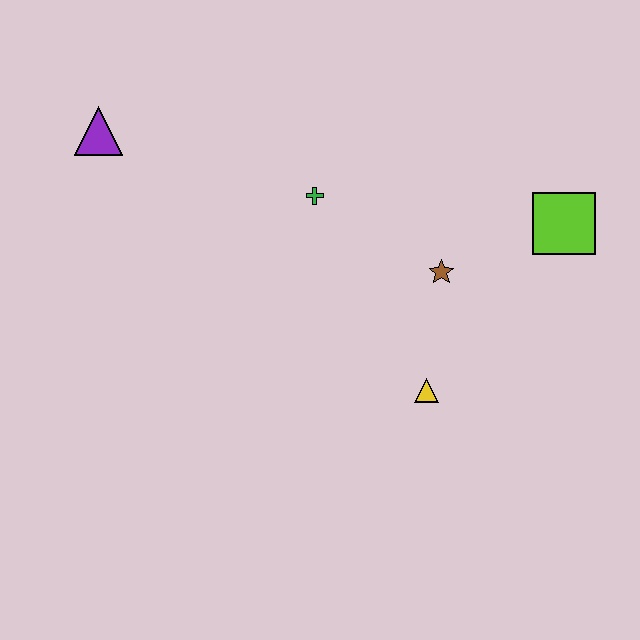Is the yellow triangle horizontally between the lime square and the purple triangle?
Yes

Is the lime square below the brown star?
No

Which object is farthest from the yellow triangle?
The purple triangle is farthest from the yellow triangle.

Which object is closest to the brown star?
The yellow triangle is closest to the brown star.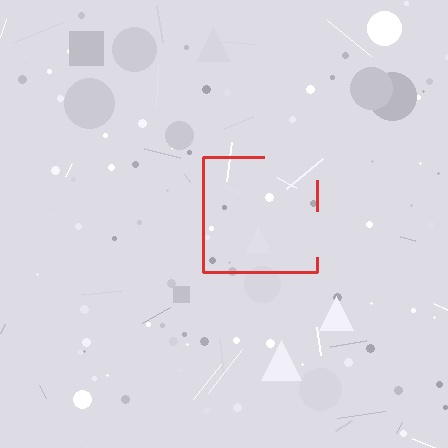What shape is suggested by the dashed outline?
The dashed outline suggests a square.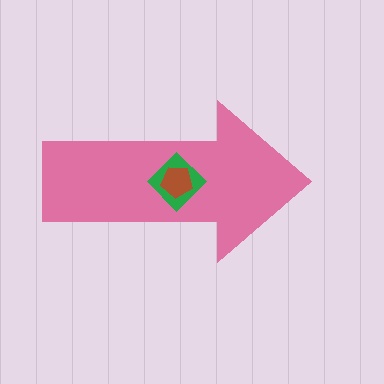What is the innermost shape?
The brown pentagon.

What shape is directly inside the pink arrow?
The green diamond.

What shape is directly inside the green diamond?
The brown pentagon.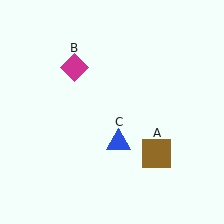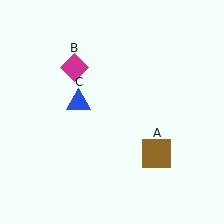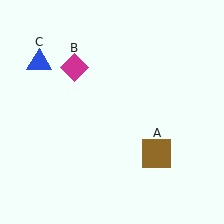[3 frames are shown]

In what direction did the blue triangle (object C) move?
The blue triangle (object C) moved up and to the left.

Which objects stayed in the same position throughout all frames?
Brown square (object A) and magenta diamond (object B) remained stationary.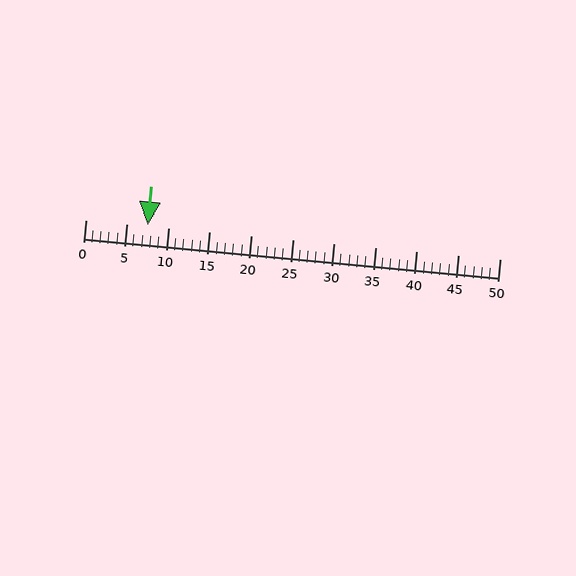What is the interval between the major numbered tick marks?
The major tick marks are spaced 5 units apart.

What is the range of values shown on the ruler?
The ruler shows values from 0 to 50.